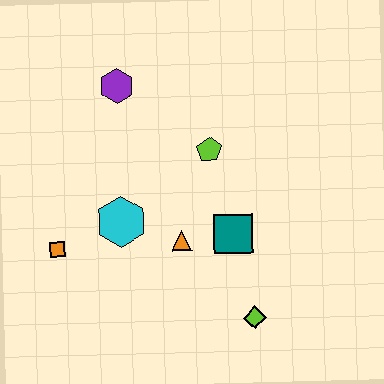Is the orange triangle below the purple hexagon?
Yes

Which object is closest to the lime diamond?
The teal square is closest to the lime diamond.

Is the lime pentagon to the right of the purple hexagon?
Yes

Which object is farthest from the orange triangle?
The purple hexagon is farthest from the orange triangle.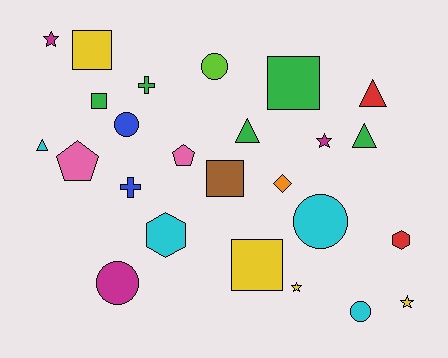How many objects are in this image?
There are 25 objects.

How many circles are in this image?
There are 5 circles.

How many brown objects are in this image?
There is 1 brown object.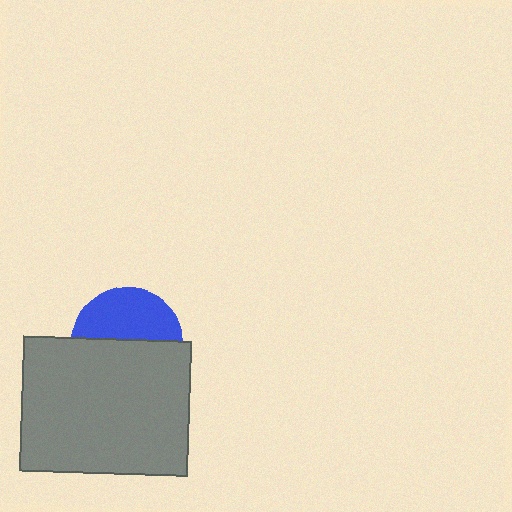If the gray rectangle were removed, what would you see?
You would see the complete blue circle.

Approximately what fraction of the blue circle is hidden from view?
Roughly 54% of the blue circle is hidden behind the gray rectangle.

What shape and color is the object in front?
The object in front is a gray rectangle.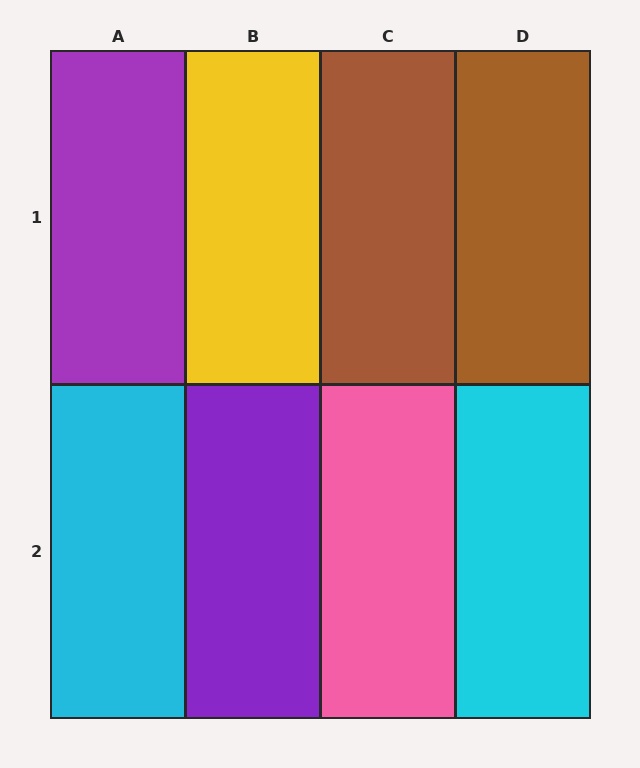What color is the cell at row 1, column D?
Brown.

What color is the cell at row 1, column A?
Purple.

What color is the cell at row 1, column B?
Yellow.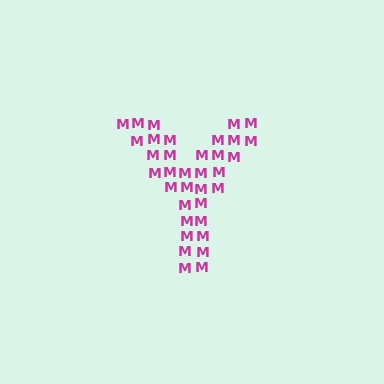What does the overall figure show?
The overall figure shows the letter Y.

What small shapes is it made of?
It is made of small letter M's.